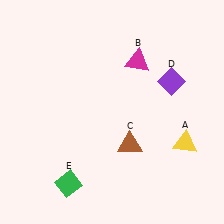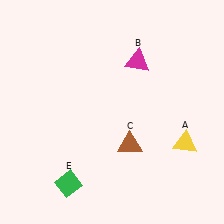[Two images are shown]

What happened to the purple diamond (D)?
The purple diamond (D) was removed in Image 2. It was in the top-right area of Image 1.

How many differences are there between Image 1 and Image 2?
There is 1 difference between the two images.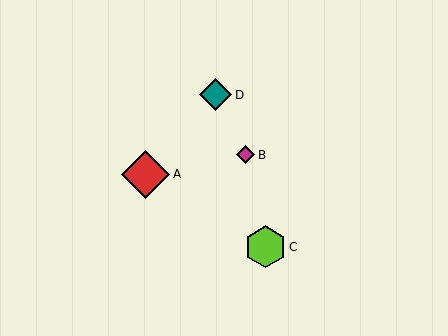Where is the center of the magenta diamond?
The center of the magenta diamond is at (246, 155).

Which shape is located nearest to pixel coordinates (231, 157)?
The magenta diamond (labeled B) at (246, 155) is nearest to that location.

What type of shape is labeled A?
Shape A is a red diamond.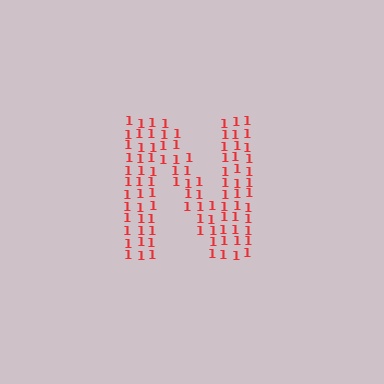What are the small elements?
The small elements are digit 1's.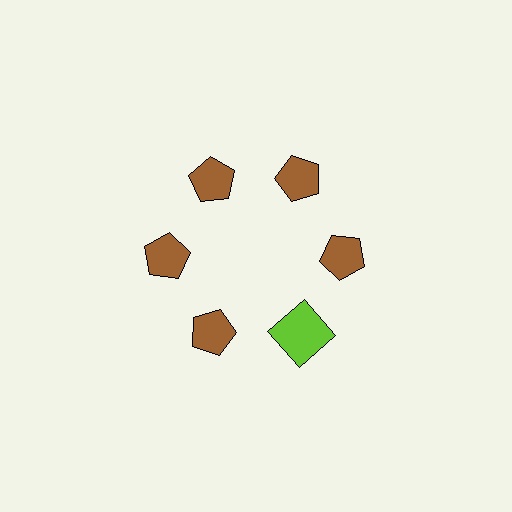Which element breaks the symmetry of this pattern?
The lime square at roughly the 5 o'clock position breaks the symmetry. All other shapes are brown pentagons.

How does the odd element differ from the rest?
It differs in both color (lime instead of brown) and shape (square instead of pentagon).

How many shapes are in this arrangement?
There are 6 shapes arranged in a ring pattern.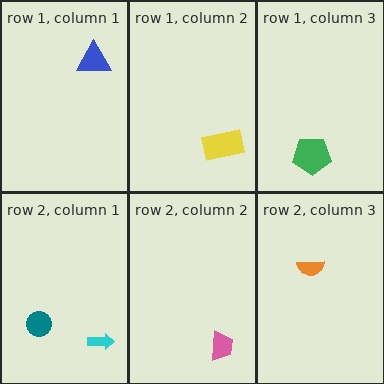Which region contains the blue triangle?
The row 1, column 1 region.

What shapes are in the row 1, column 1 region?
The blue triangle.